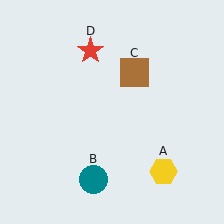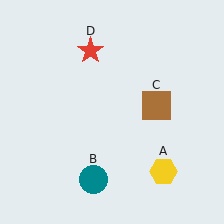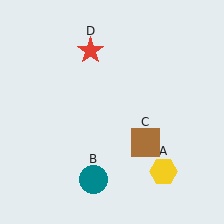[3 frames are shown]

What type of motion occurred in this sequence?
The brown square (object C) rotated clockwise around the center of the scene.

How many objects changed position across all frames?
1 object changed position: brown square (object C).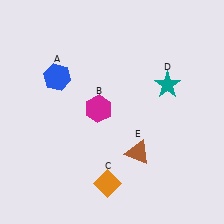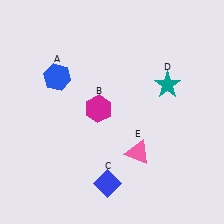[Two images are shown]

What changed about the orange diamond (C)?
In Image 1, C is orange. In Image 2, it changed to blue.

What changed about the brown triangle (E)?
In Image 1, E is brown. In Image 2, it changed to pink.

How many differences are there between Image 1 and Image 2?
There are 2 differences between the two images.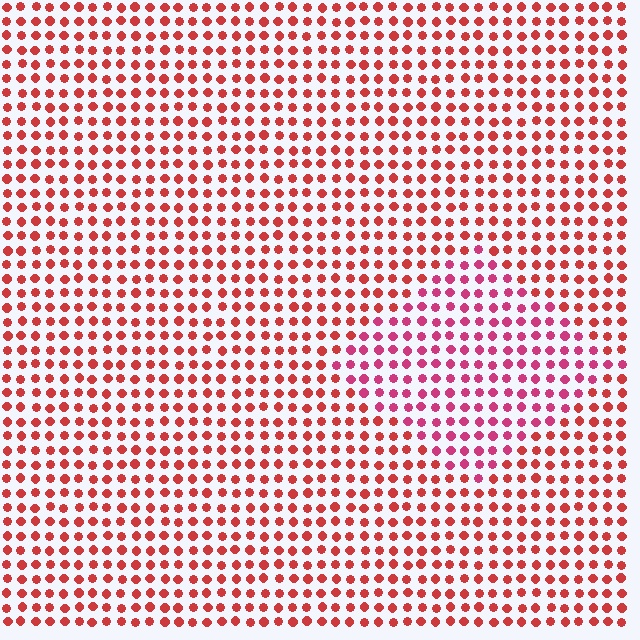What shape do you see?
I see a diamond.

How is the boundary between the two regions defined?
The boundary is defined purely by a slight shift in hue (about 27 degrees). Spacing, size, and orientation are identical on both sides.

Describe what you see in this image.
The image is filled with small red elements in a uniform arrangement. A diamond-shaped region is visible where the elements are tinted to a slightly different hue, forming a subtle color boundary.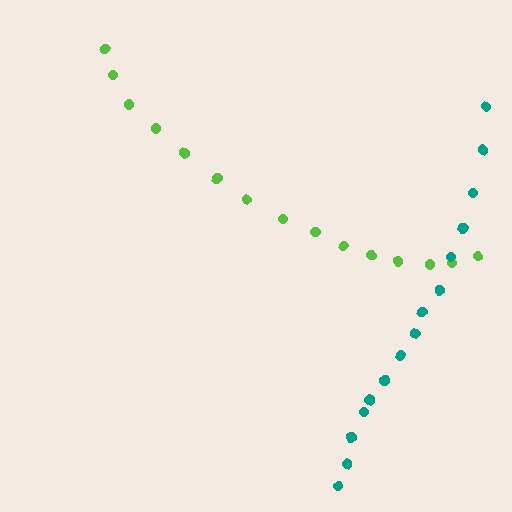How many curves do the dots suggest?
There are 2 distinct paths.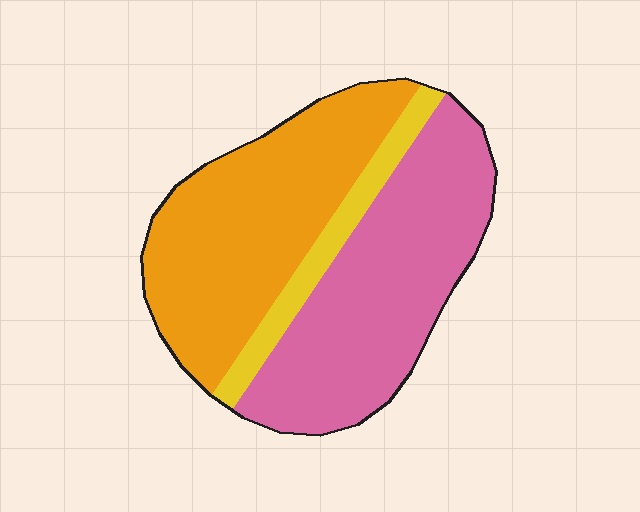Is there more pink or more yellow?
Pink.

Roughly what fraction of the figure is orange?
Orange takes up about two fifths (2/5) of the figure.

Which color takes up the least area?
Yellow, at roughly 10%.